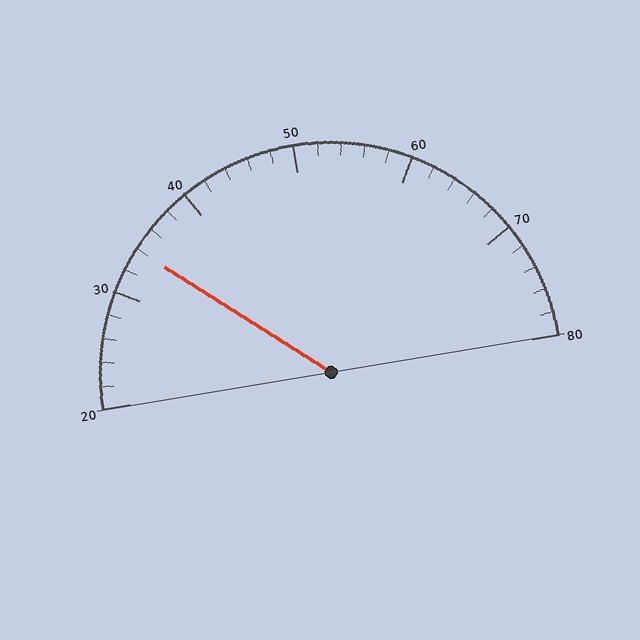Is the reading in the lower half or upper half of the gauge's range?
The reading is in the lower half of the range (20 to 80).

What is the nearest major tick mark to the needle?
The nearest major tick mark is 30.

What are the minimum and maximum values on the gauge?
The gauge ranges from 20 to 80.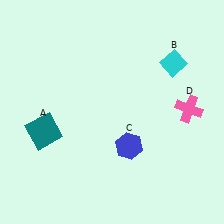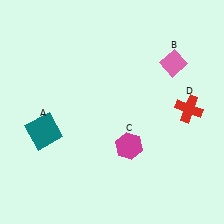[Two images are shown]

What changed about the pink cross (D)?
In Image 1, D is pink. In Image 2, it changed to red.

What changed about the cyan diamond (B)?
In Image 1, B is cyan. In Image 2, it changed to pink.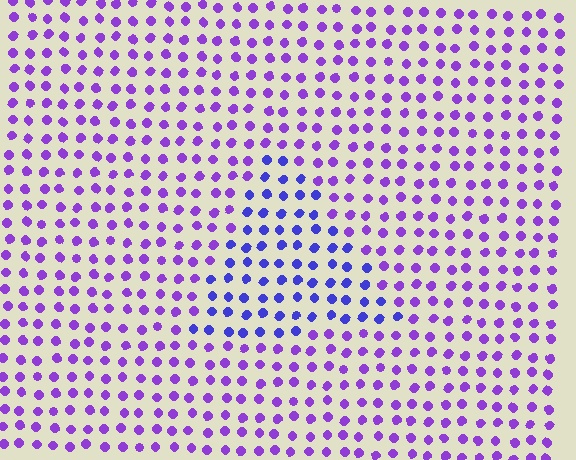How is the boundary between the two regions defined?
The boundary is defined purely by a slight shift in hue (about 32 degrees). Spacing, size, and orientation are identical on both sides.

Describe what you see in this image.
The image is filled with small purple elements in a uniform arrangement. A triangle-shaped region is visible where the elements are tinted to a slightly different hue, forming a subtle color boundary.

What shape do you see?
I see a triangle.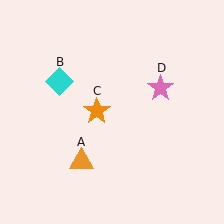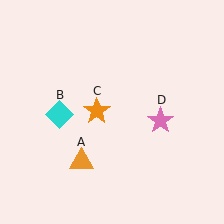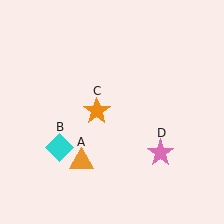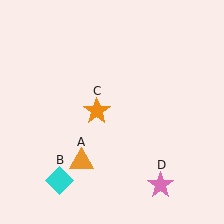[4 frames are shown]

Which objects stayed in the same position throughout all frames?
Orange triangle (object A) and orange star (object C) remained stationary.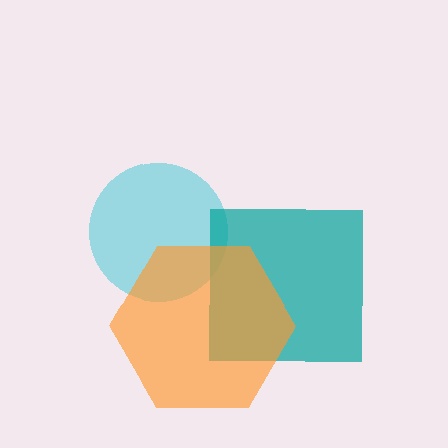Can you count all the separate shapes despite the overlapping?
Yes, there are 3 separate shapes.